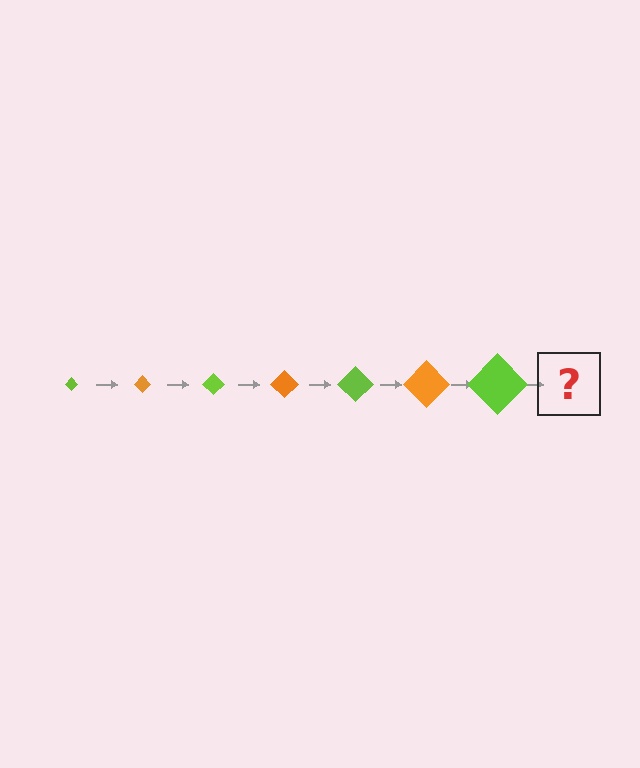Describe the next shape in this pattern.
It should be an orange diamond, larger than the previous one.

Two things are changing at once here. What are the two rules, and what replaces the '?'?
The two rules are that the diamond grows larger each step and the color cycles through lime and orange. The '?' should be an orange diamond, larger than the previous one.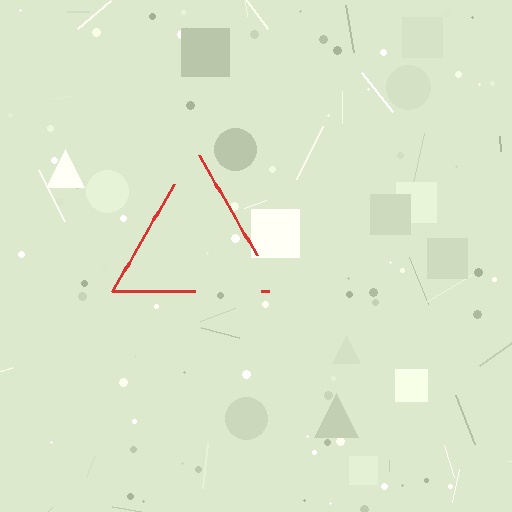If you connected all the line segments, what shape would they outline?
They would outline a triangle.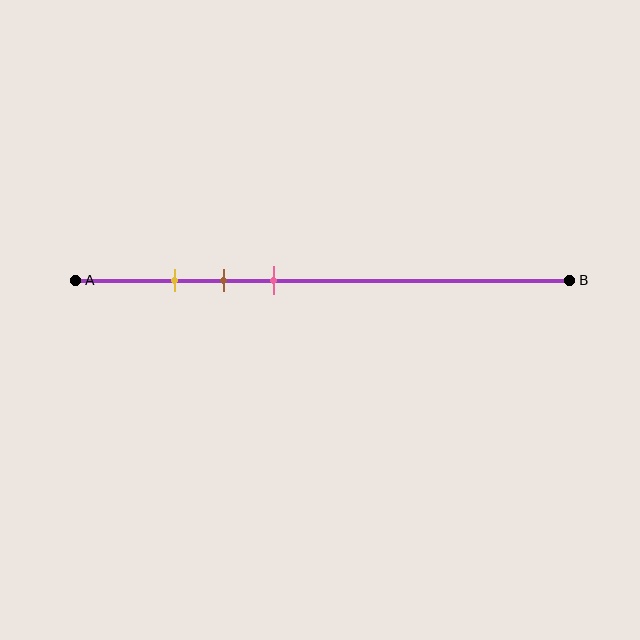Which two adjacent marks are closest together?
The yellow and brown marks are the closest adjacent pair.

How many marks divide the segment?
There are 3 marks dividing the segment.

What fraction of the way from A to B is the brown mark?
The brown mark is approximately 30% (0.3) of the way from A to B.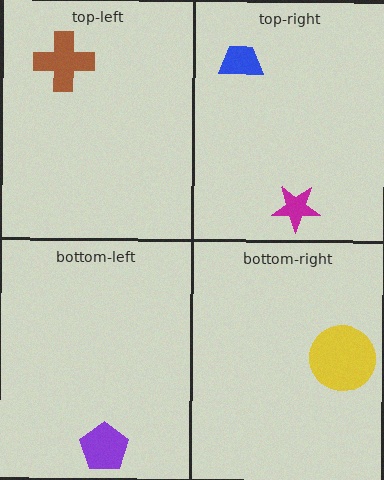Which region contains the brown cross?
The top-left region.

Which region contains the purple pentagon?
The bottom-left region.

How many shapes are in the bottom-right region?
1.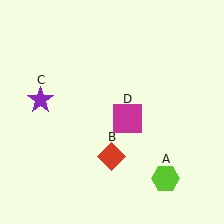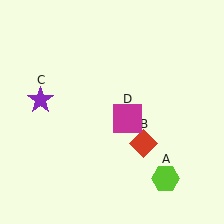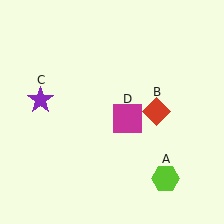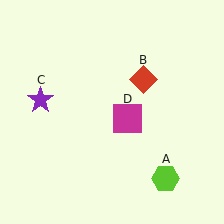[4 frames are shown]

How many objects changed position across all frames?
1 object changed position: red diamond (object B).